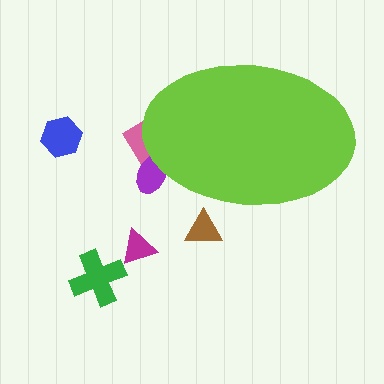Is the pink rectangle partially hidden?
Yes, the pink rectangle is partially hidden behind the lime ellipse.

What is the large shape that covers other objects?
A lime ellipse.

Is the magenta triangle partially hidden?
No, the magenta triangle is fully visible.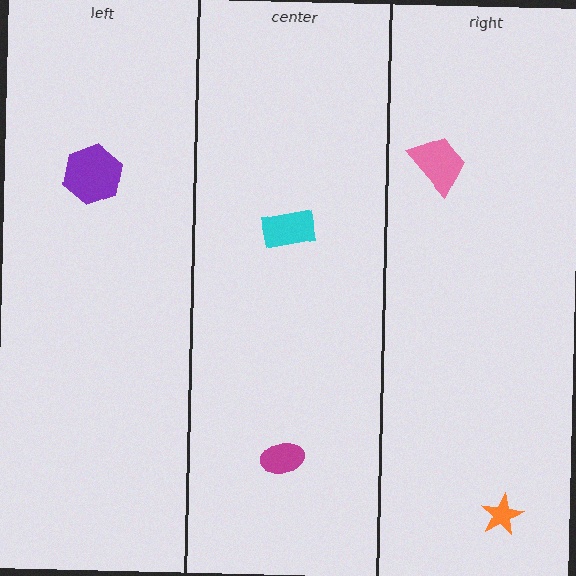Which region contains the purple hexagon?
The left region.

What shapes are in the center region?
The magenta ellipse, the cyan rectangle.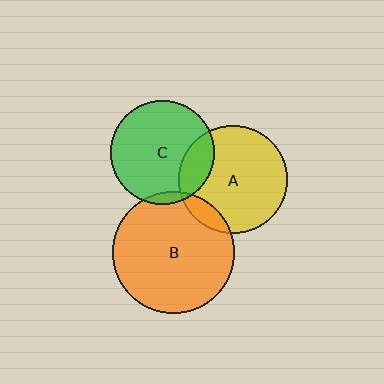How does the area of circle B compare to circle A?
Approximately 1.3 times.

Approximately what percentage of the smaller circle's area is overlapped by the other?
Approximately 5%.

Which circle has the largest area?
Circle B (orange).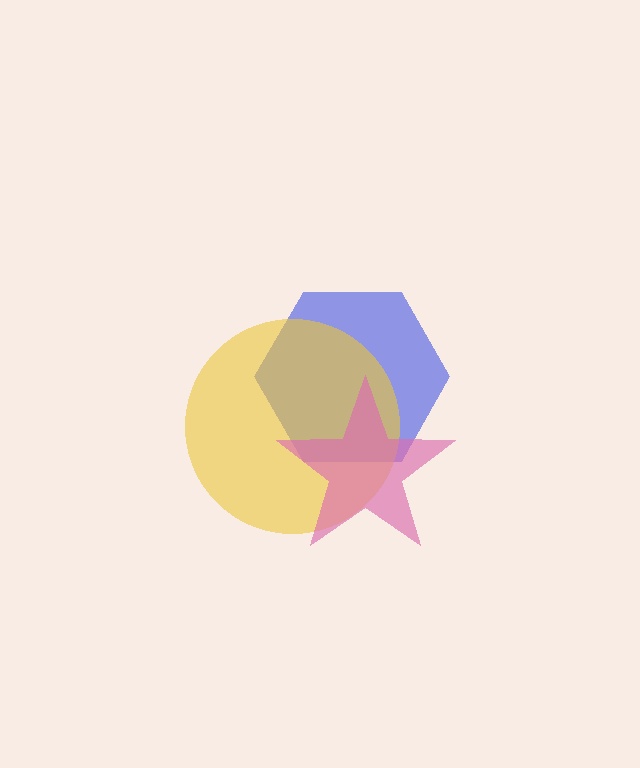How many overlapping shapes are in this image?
There are 3 overlapping shapes in the image.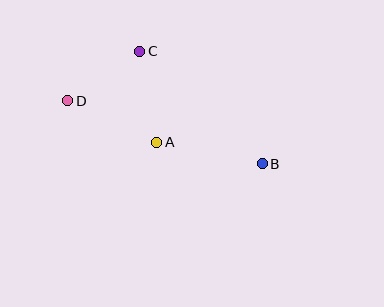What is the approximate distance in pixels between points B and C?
The distance between B and C is approximately 166 pixels.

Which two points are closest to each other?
Points C and D are closest to each other.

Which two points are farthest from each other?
Points B and D are farthest from each other.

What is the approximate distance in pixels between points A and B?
The distance between A and B is approximately 107 pixels.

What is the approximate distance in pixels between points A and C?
The distance between A and C is approximately 93 pixels.